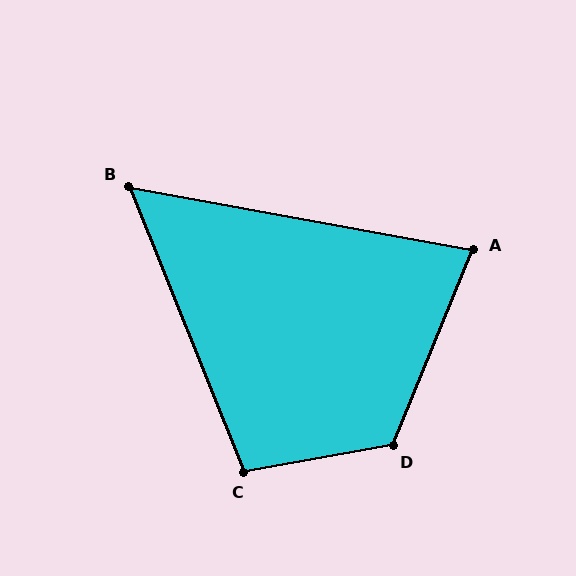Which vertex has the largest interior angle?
D, at approximately 122 degrees.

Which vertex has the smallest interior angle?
B, at approximately 58 degrees.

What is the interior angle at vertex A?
Approximately 78 degrees (acute).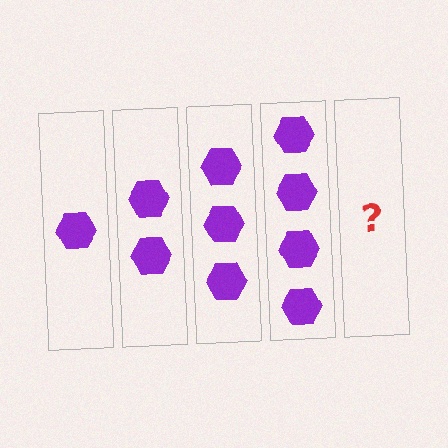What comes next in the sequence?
The next element should be 5 hexagons.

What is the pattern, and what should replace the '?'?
The pattern is that each step adds one more hexagon. The '?' should be 5 hexagons.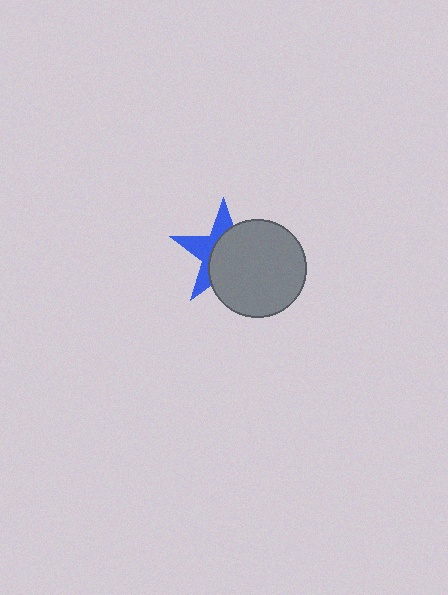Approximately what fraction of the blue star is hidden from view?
Roughly 61% of the blue star is hidden behind the gray circle.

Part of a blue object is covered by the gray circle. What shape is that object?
It is a star.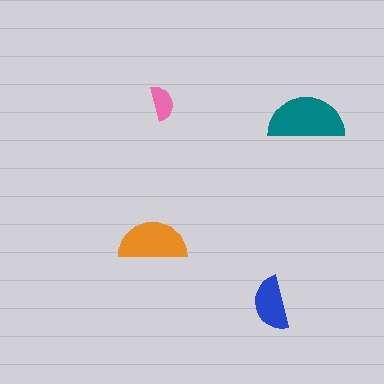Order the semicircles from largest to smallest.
the teal one, the orange one, the blue one, the pink one.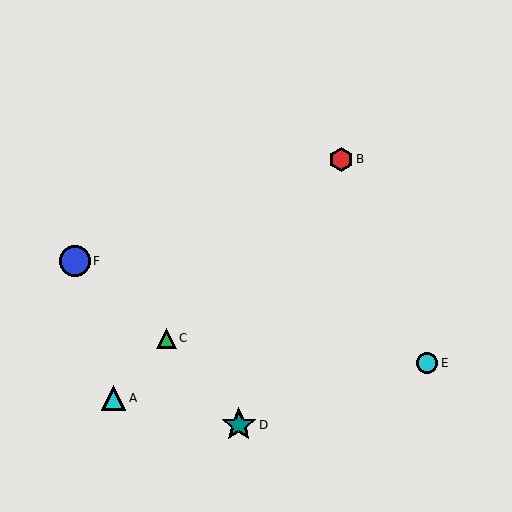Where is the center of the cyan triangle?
The center of the cyan triangle is at (114, 398).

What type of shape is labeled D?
Shape D is a teal star.